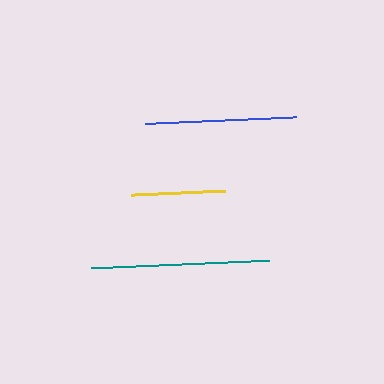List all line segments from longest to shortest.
From longest to shortest: teal, blue, yellow.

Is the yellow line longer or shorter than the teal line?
The teal line is longer than the yellow line.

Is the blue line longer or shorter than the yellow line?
The blue line is longer than the yellow line.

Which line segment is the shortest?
The yellow line is the shortest at approximately 93 pixels.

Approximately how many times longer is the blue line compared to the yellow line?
The blue line is approximately 1.6 times the length of the yellow line.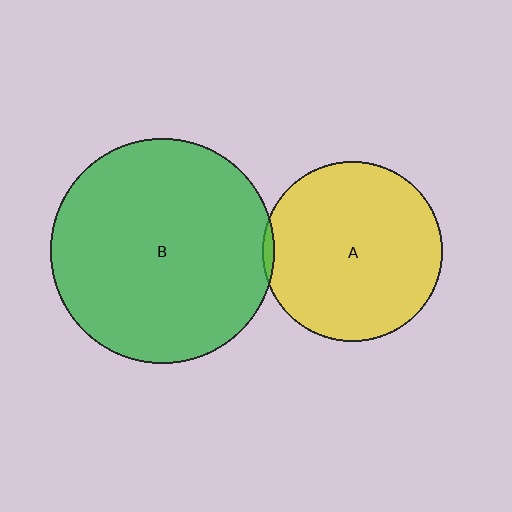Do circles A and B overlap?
Yes.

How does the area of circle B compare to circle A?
Approximately 1.6 times.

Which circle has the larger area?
Circle B (green).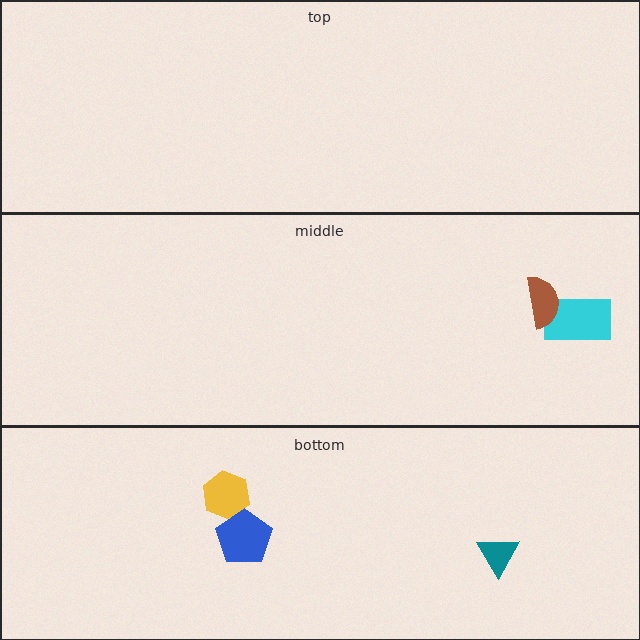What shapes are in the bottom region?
The teal triangle, the yellow hexagon, the blue pentagon.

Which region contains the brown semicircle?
The middle region.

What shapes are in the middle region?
The cyan rectangle, the brown semicircle.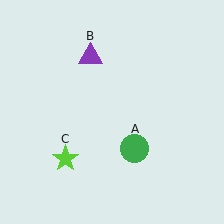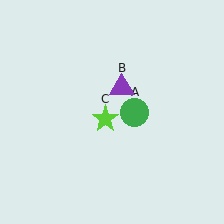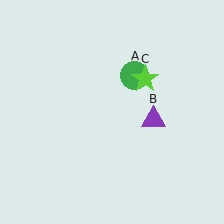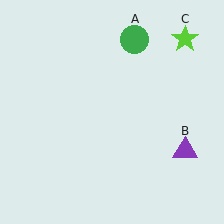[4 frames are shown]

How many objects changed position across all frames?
3 objects changed position: green circle (object A), purple triangle (object B), lime star (object C).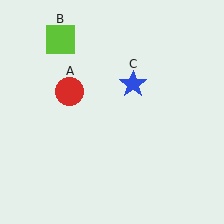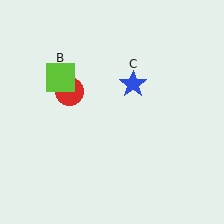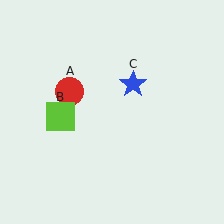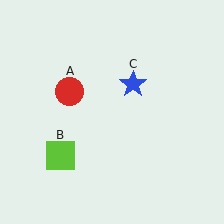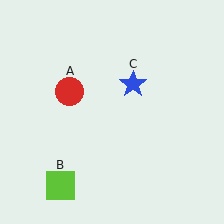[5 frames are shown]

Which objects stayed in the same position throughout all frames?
Red circle (object A) and blue star (object C) remained stationary.